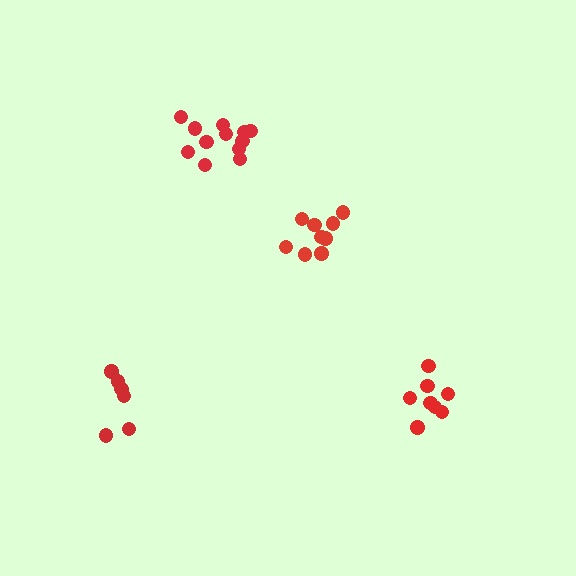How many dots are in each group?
Group 1: 9 dots, Group 2: 12 dots, Group 3: 8 dots, Group 4: 6 dots (35 total).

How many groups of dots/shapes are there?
There are 4 groups.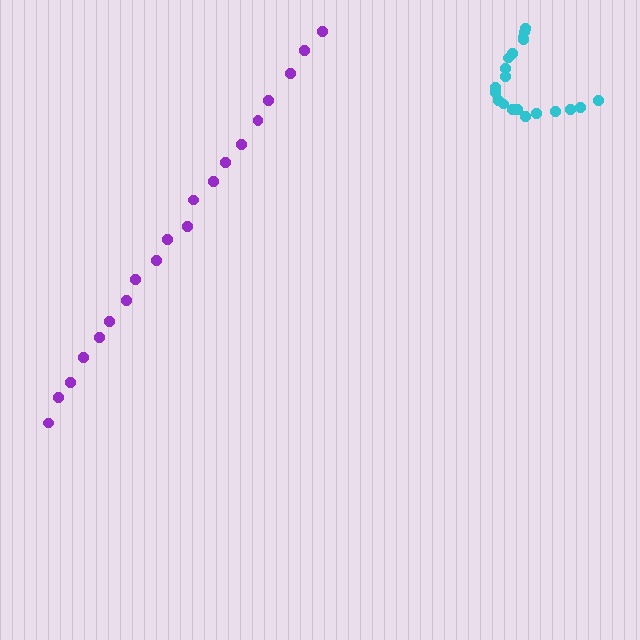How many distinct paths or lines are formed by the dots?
There are 2 distinct paths.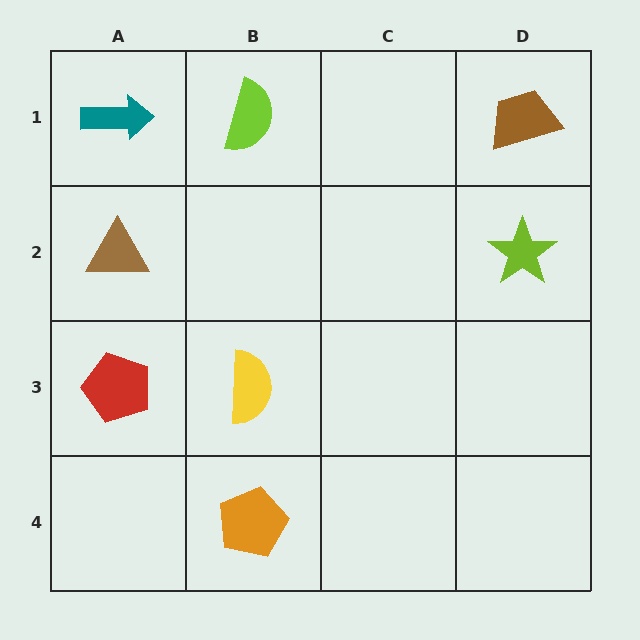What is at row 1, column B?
A lime semicircle.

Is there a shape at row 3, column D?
No, that cell is empty.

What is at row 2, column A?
A brown triangle.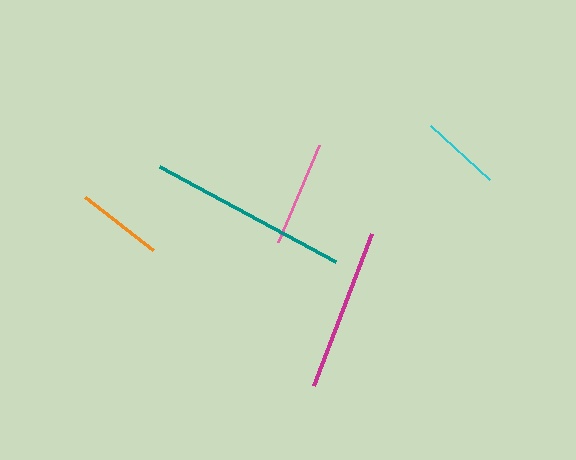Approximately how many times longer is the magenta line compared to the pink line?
The magenta line is approximately 1.5 times the length of the pink line.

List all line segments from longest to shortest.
From longest to shortest: teal, magenta, pink, orange, cyan.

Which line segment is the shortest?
The cyan line is the shortest at approximately 80 pixels.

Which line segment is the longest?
The teal line is the longest at approximately 200 pixels.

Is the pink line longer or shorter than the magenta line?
The magenta line is longer than the pink line.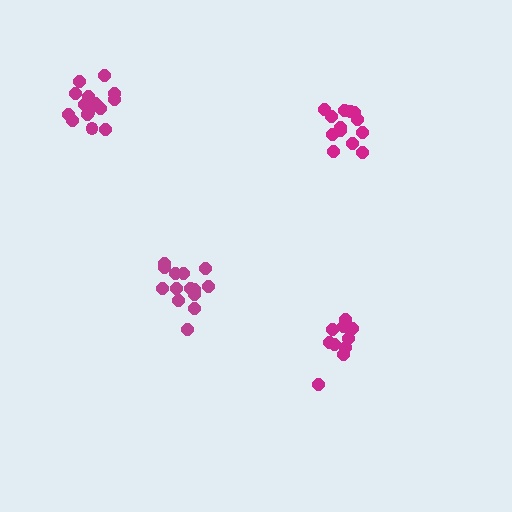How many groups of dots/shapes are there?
There are 4 groups.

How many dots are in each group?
Group 1: 10 dots, Group 2: 15 dots, Group 3: 16 dots, Group 4: 13 dots (54 total).